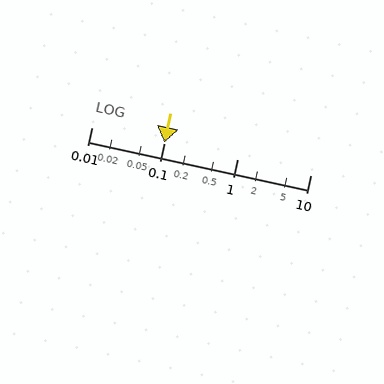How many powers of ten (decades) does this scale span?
The scale spans 3 decades, from 0.01 to 10.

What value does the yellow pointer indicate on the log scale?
The pointer indicates approximately 0.098.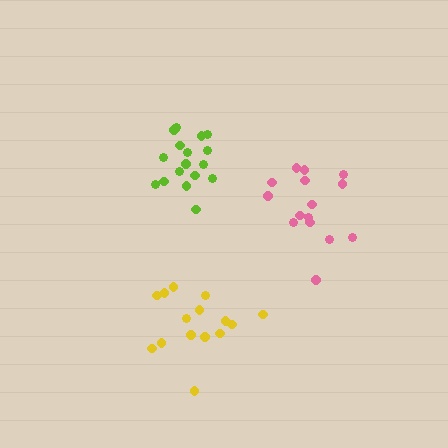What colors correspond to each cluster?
The clusters are colored: yellow, lime, pink.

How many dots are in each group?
Group 1: 16 dots, Group 2: 17 dots, Group 3: 15 dots (48 total).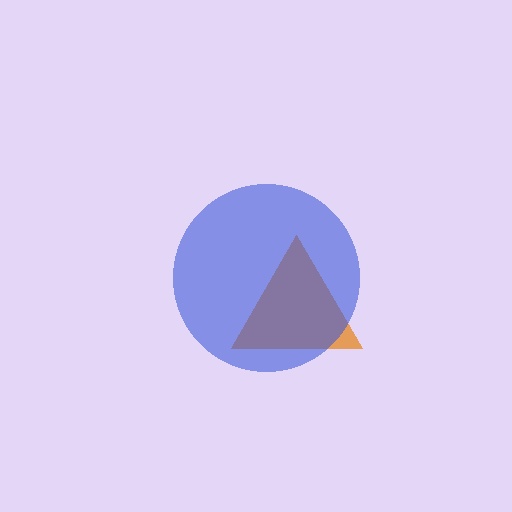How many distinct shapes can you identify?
There are 2 distinct shapes: an orange triangle, a blue circle.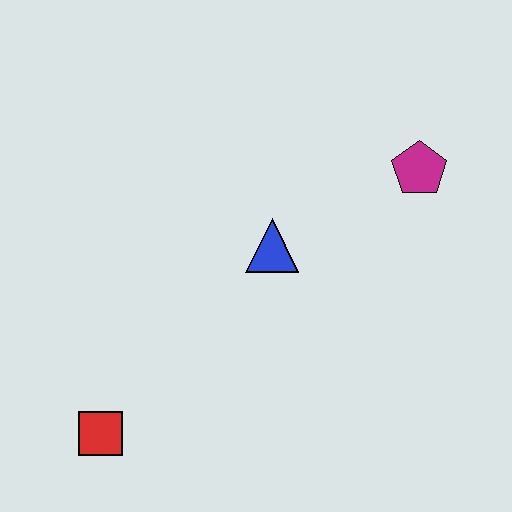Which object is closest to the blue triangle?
The magenta pentagon is closest to the blue triangle.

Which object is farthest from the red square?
The magenta pentagon is farthest from the red square.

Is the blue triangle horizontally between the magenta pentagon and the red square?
Yes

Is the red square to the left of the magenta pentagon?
Yes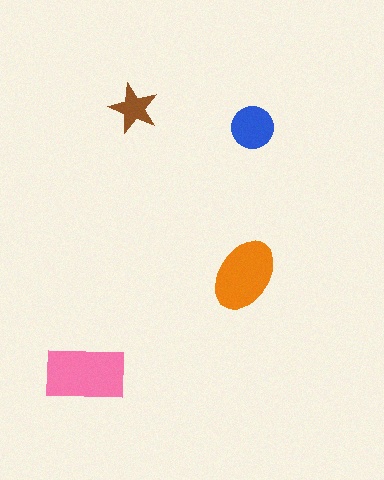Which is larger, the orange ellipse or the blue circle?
The orange ellipse.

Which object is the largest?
The pink rectangle.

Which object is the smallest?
The brown star.